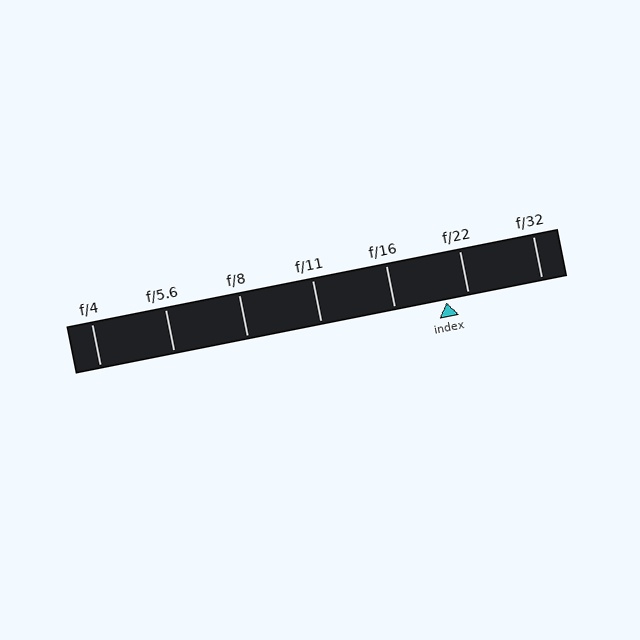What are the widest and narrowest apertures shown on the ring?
The widest aperture shown is f/4 and the narrowest is f/32.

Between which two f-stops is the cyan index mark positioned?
The index mark is between f/16 and f/22.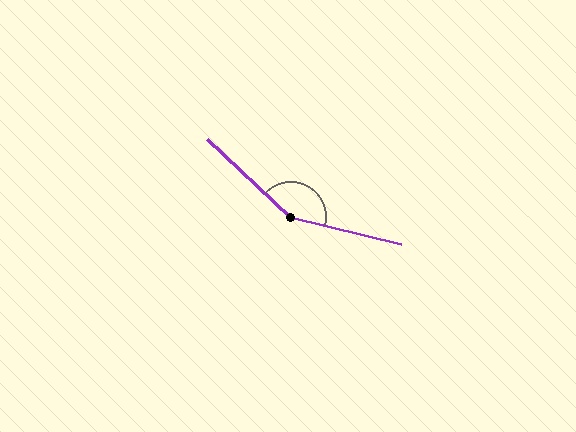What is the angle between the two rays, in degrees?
Approximately 150 degrees.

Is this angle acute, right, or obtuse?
It is obtuse.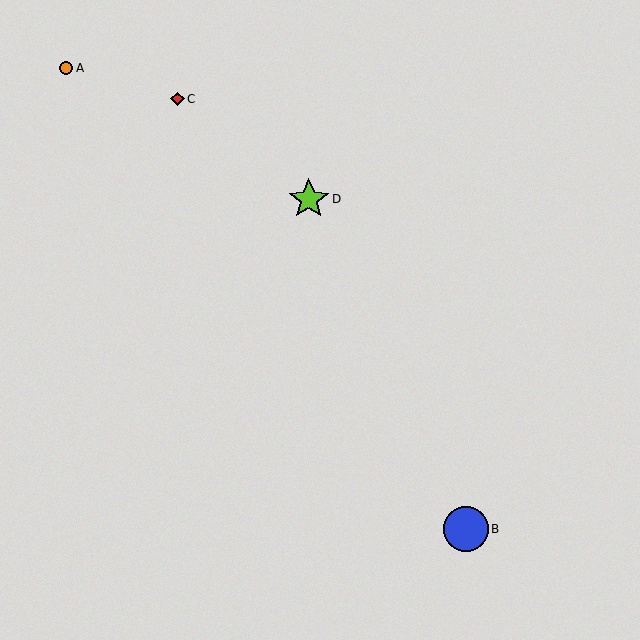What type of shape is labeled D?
Shape D is a lime star.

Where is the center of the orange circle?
The center of the orange circle is at (66, 68).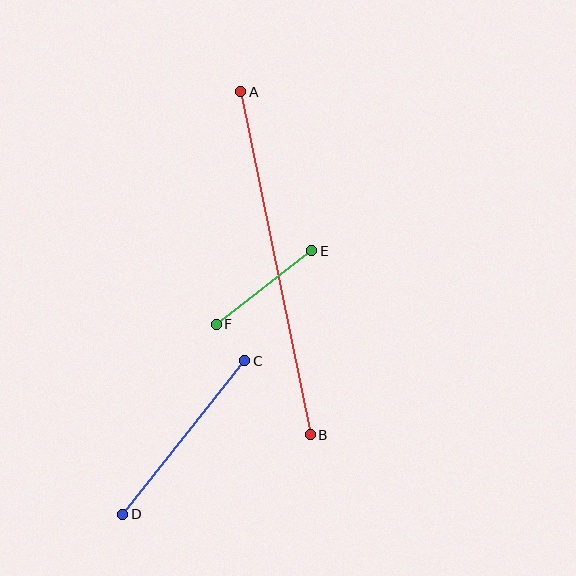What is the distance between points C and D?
The distance is approximately 196 pixels.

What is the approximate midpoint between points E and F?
The midpoint is at approximately (264, 288) pixels.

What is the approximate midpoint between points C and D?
The midpoint is at approximately (184, 437) pixels.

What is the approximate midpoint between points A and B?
The midpoint is at approximately (276, 263) pixels.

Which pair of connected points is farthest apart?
Points A and B are farthest apart.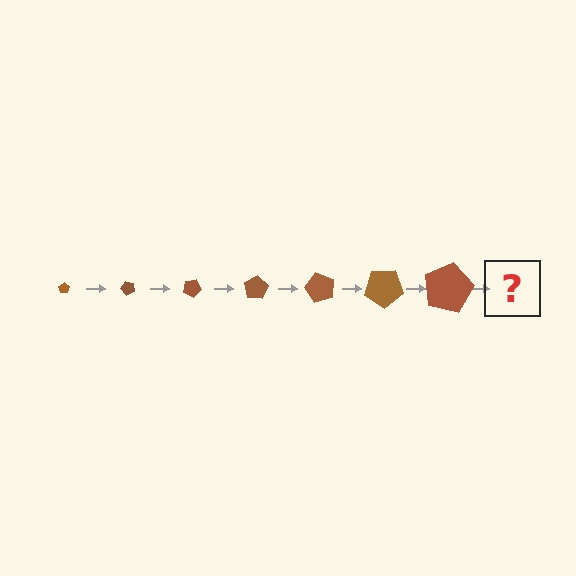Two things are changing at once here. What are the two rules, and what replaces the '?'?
The two rules are that the pentagon grows larger each step and it rotates 50 degrees each step. The '?' should be a pentagon, larger than the previous one and rotated 350 degrees from the start.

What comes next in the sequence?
The next element should be a pentagon, larger than the previous one and rotated 350 degrees from the start.